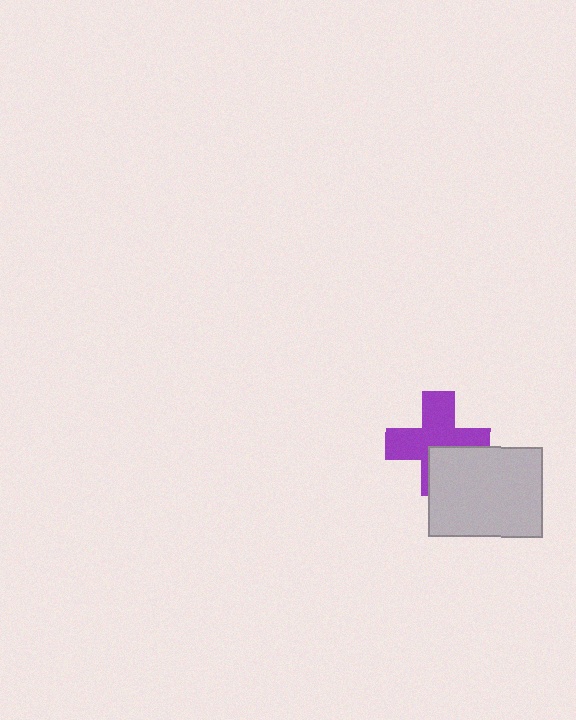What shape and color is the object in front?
The object in front is a light gray rectangle.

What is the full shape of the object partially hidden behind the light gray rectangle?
The partially hidden object is a purple cross.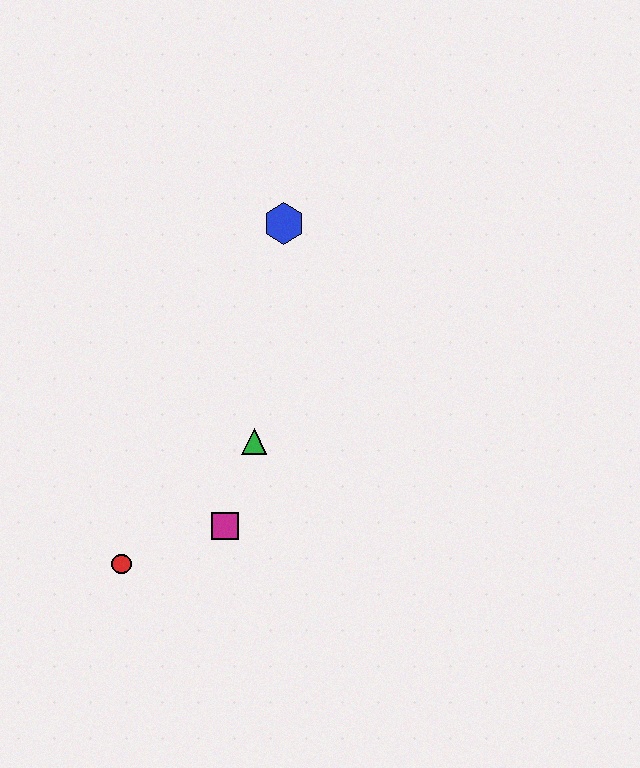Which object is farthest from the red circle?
The blue hexagon is farthest from the red circle.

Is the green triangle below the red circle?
No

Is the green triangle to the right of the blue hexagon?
No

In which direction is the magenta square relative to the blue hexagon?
The magenta square is below the blue hexagon.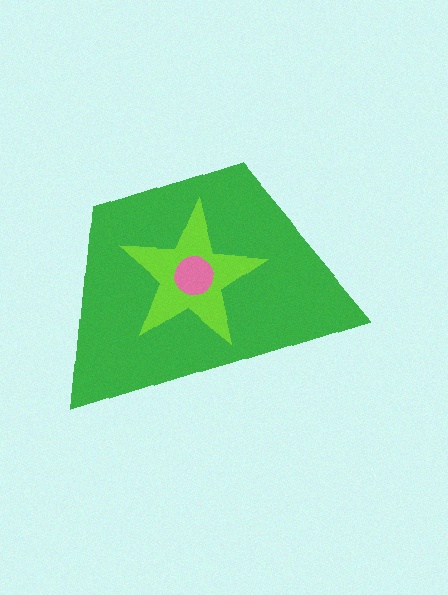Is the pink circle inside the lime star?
Yes.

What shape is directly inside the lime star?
The pink circle.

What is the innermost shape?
The pink circle.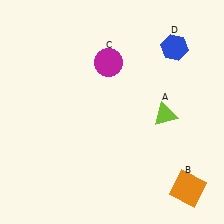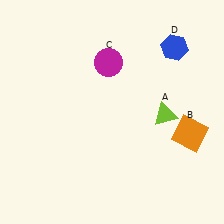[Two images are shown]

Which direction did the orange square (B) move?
The orange square (B) moved up.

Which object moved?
The orange square (B) moved up.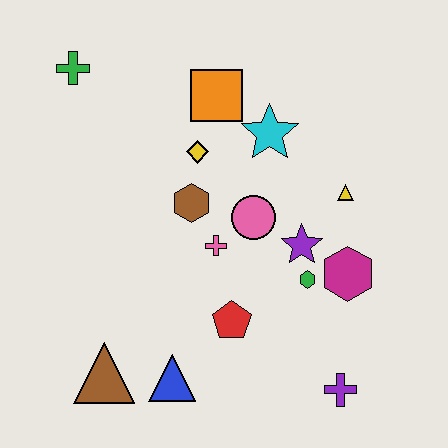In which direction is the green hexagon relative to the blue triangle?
The green hexagon is to the right of the blue triangle.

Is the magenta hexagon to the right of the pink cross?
Yes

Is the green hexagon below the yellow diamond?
Yes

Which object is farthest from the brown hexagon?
The purple cross is farthest from the brown hexagon.